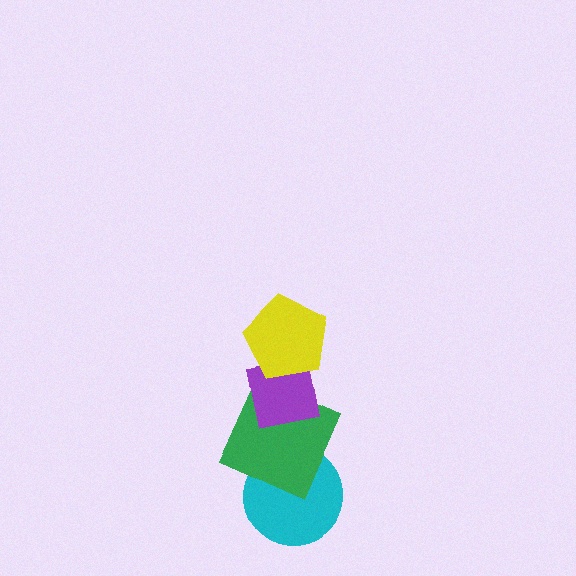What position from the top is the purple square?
The purple square is 2nd from the top.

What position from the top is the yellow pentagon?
The yellow pentagon is 1st from the top.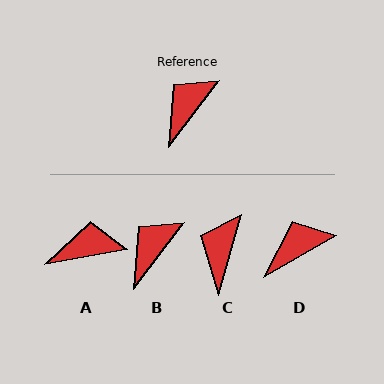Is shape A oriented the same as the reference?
No, it is off by about 42 degrees.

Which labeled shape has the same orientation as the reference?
B.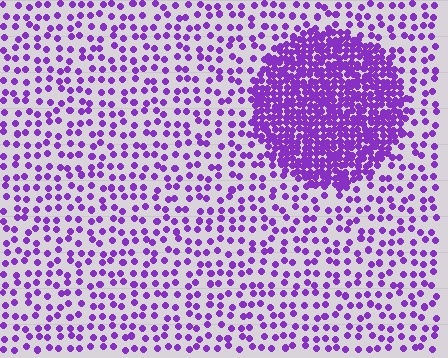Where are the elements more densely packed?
The elements are more densely packed inside the circle boundary.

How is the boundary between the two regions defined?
The boundary is defined by a change in element density (approximately 3.2x ratio). All elements are the same color, size, and shape.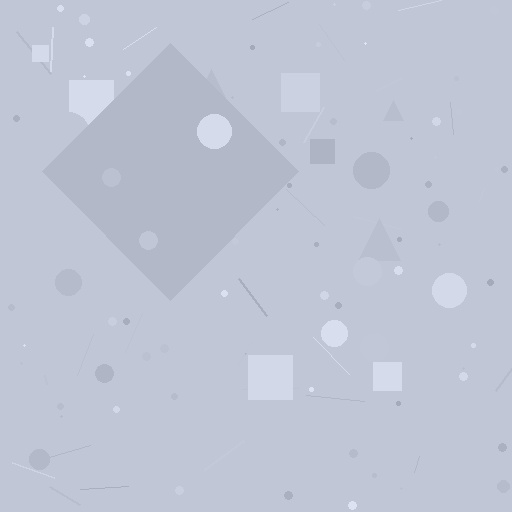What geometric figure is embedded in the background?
A diamond is embedded in the background.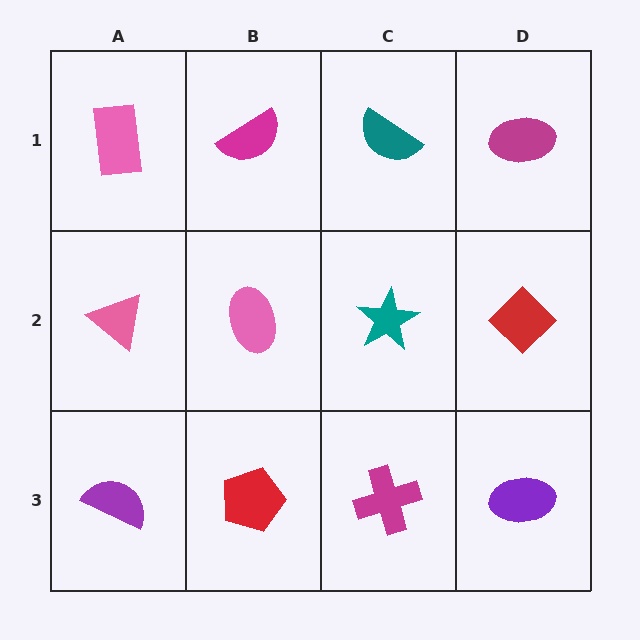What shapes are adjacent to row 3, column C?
A teal star (row 2, column C), a red pentagon (row 3, column B), a purple ellipse (row 3, column D).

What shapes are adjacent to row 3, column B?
A pink ellipse (row 2, column B), a purple semicircle (row 3, column A), a magenta cross (row 3, column C).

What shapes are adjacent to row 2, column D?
A magenta ellipse (row 1, column D), a purple ellipse (row 3, column D), a teal star (row 2, column C).